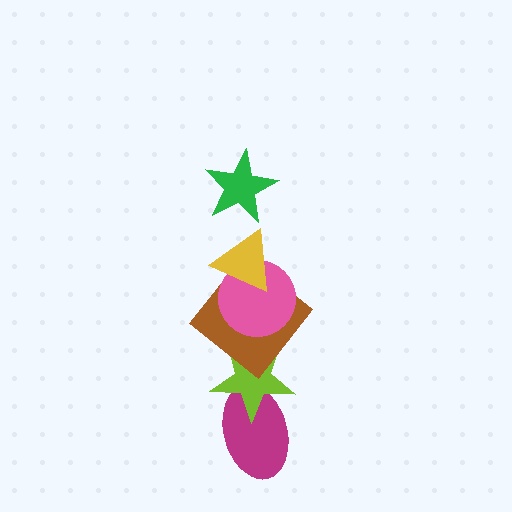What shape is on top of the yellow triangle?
The green star is on top of the yellow triangle.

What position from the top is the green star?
The green star is 1st from the top.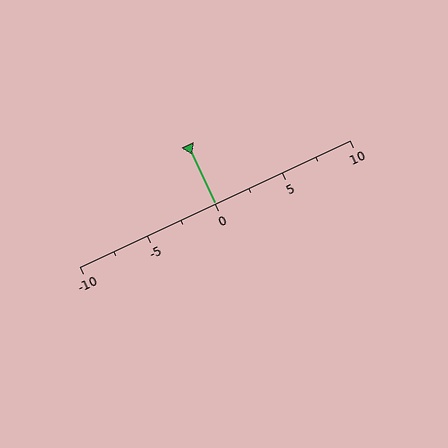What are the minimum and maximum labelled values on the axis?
The axis runs from -10 to 10.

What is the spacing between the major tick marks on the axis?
The major ticks are spaced 5 apart.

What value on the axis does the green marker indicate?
The marker indicates approximately 0.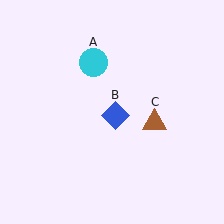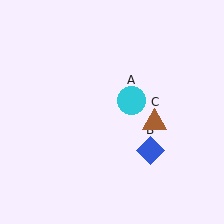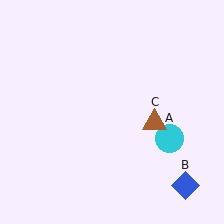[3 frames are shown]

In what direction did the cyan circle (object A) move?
The cyan circle (object A) moved down and to the right.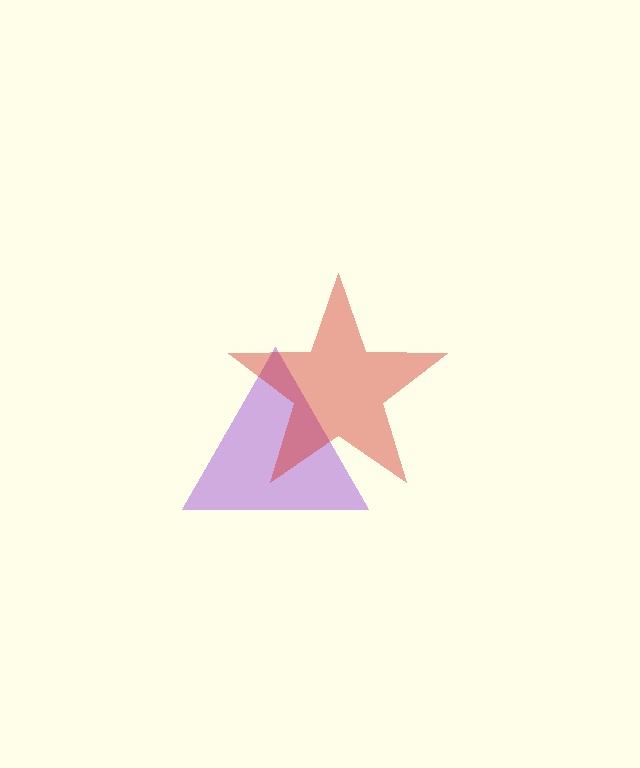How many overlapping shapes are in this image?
There are 2 overlapping shapes in the image.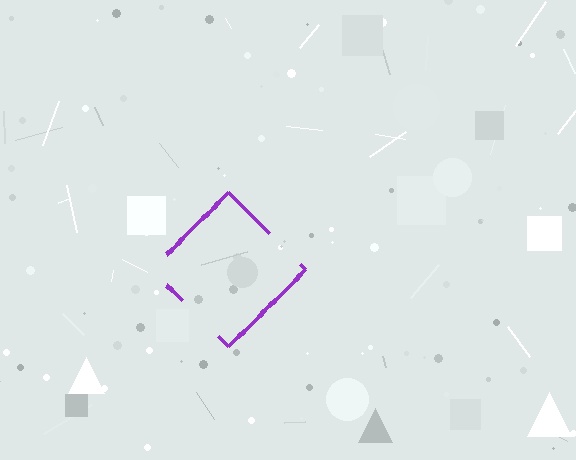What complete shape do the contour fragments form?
The contour fragments form a diamond.